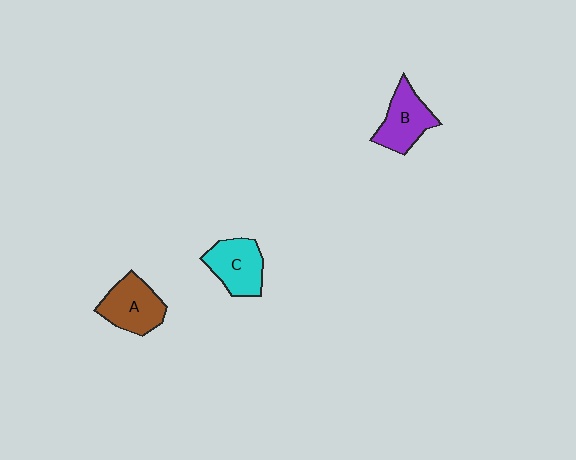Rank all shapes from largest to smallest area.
From largest to smallest: A (brown), C (cyan), B (purple).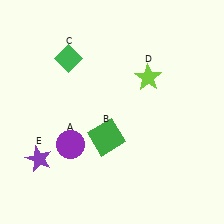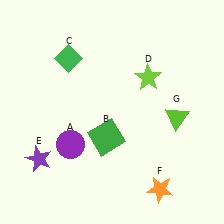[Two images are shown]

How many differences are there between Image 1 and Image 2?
There are 2 differences between the two images.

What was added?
An orange star (F), a lime triangle (G) were added in Image 2.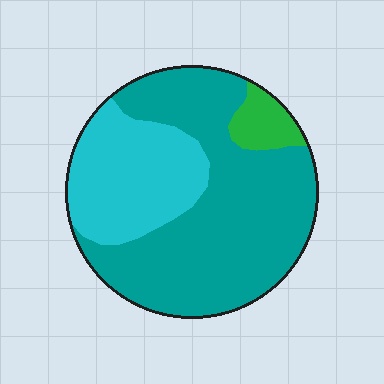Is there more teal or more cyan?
Teal.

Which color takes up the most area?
Teal, at roughly 65%.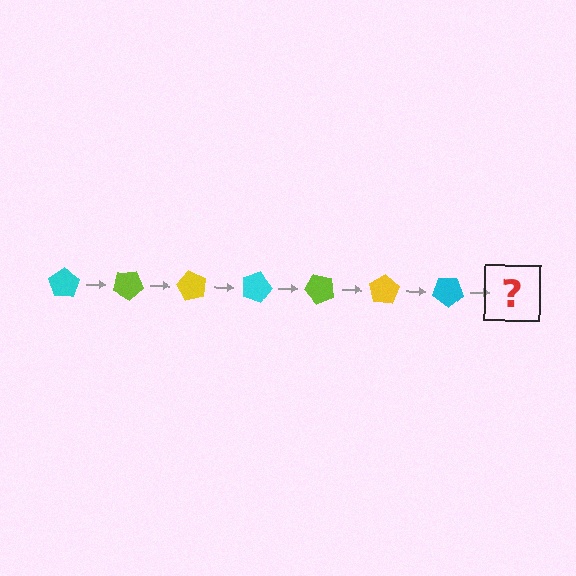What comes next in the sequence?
The next element should be a lime pentagon, rotated 210 degrees from the start.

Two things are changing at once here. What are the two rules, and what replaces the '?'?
The two rules are that it rotates 30 degrees each step and the color cycles through cyan, lime, and yellow. The '?' should be a lime pentagon, rotated 210 degrees from the start.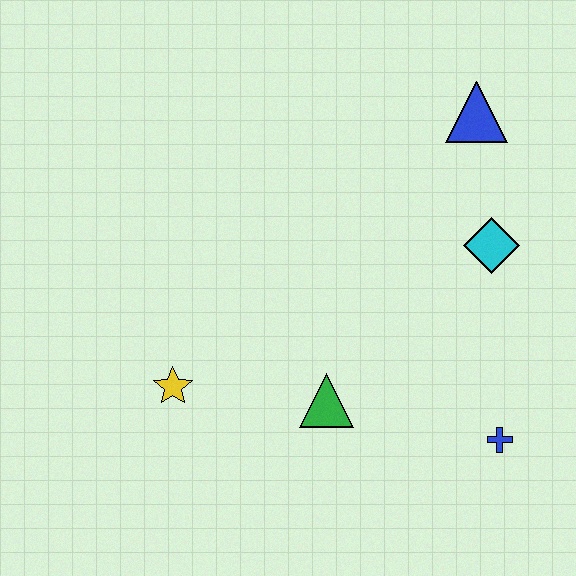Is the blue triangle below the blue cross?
No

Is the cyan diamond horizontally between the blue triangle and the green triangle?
No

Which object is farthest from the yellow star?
The blue triangle is farthest from the yellow star.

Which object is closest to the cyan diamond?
The blue triangle is closest to the cyan diamond.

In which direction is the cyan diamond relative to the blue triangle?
The cyan diamond is below the blue triangle.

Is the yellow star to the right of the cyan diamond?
No